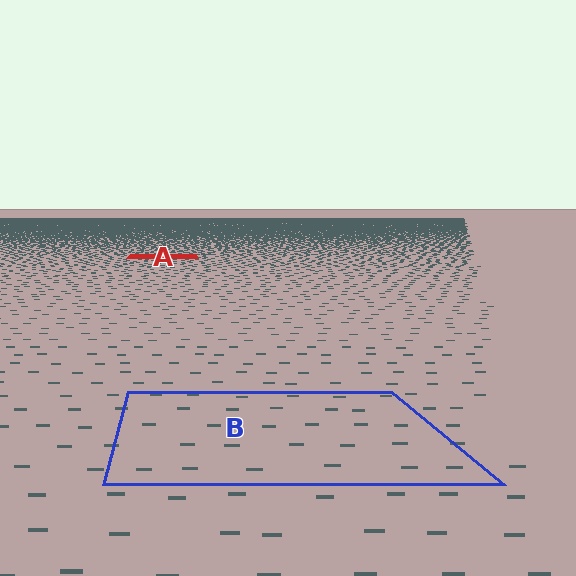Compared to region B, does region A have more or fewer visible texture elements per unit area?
Region A has more texture elements per unit area — they are packed more densely because it is farther away.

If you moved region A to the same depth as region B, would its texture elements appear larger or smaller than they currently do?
They would appear larger. At a closer depth, the same texture elements are projected at a bigger on-screen size.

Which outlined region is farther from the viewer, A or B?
Region A is farther from the viewer — the texture elements inside it appear smaller and more densely packed.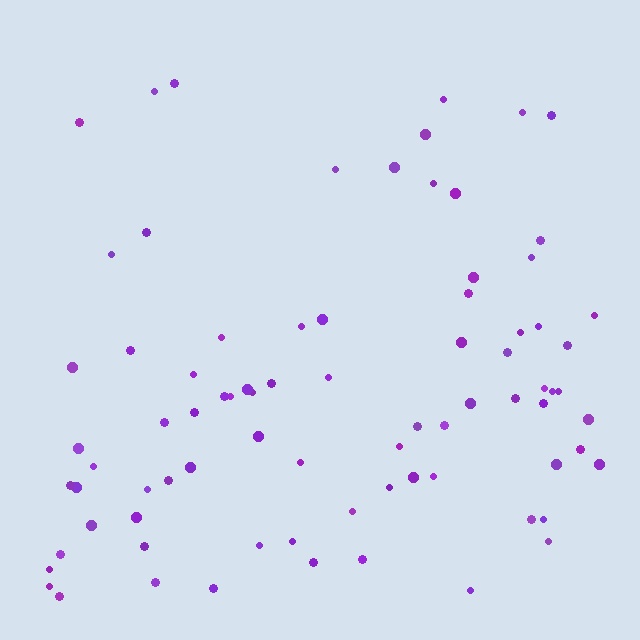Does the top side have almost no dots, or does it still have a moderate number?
Still a moderate number, just noticeably fewer than the bottom.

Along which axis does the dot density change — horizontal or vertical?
Vertical.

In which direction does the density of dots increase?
From top to bottom, with the bottom side densest.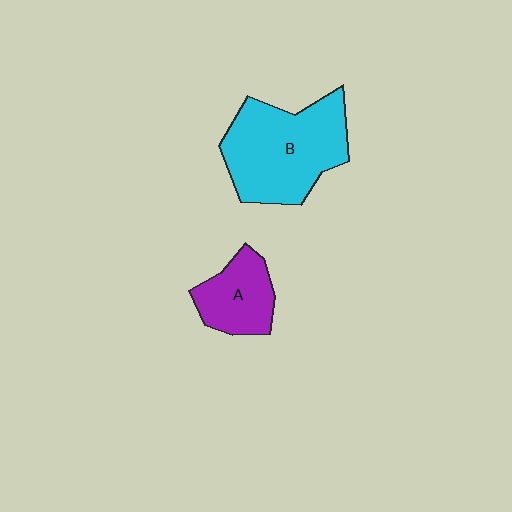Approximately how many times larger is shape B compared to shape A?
Approximately 2.0 times.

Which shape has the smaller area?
Shape A (purple).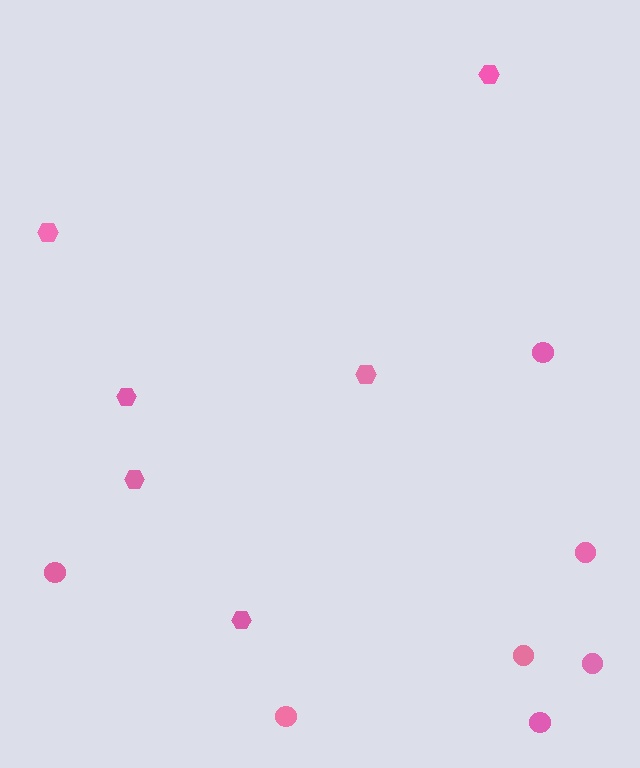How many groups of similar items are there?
There are 2 groups: one group of circles (7) and one group of hexagons (6).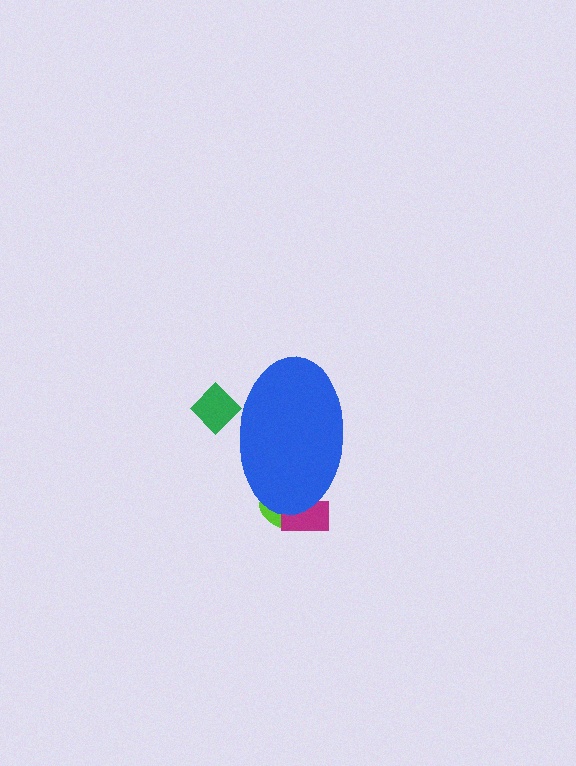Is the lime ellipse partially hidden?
Yes, the lime ellipse is partially hidden behind the blue ellipse.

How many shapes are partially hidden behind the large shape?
3 shapes are partially hidden.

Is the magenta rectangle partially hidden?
Yes, the magenta rectangle is partially hidden behind the blue ellipse.